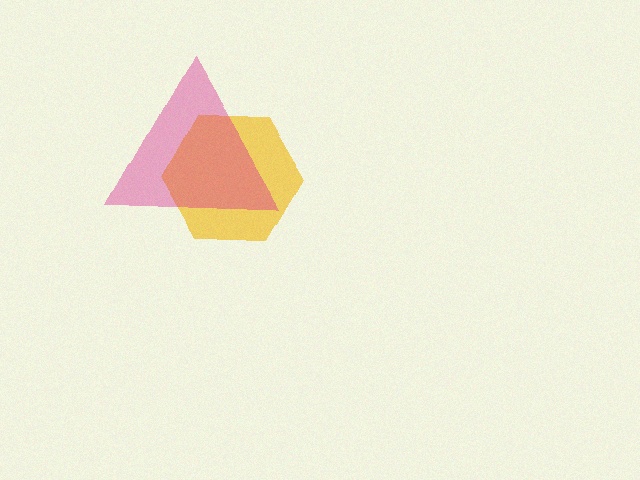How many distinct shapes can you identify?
There are 2 distinct shapes: a yellow hexagon, a magenta triangle.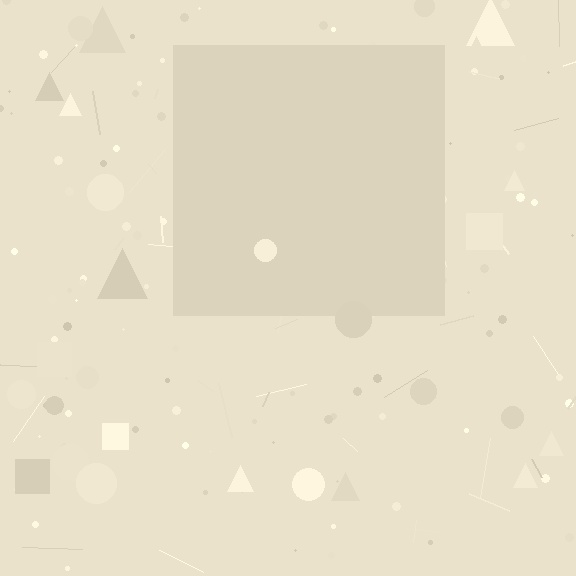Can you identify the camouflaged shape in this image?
The camouflaged shape is a square.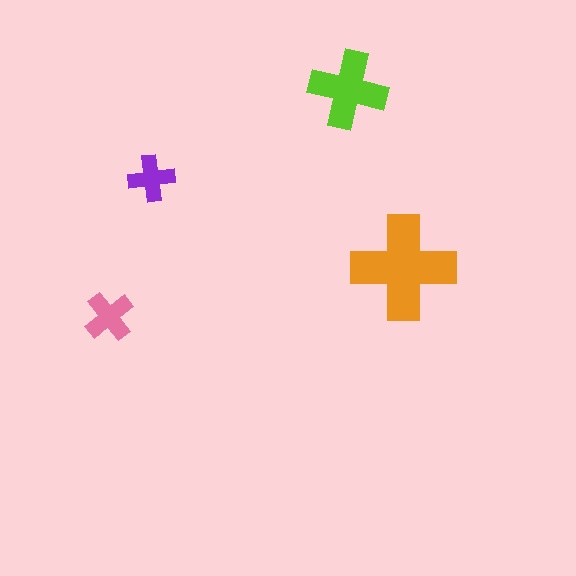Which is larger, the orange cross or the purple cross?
The orange one.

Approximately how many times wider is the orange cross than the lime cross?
About 1.5 times wider.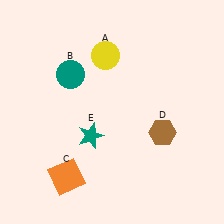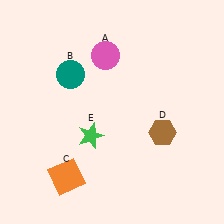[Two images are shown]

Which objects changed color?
A changed from yellow to pink. E changed from teal to green.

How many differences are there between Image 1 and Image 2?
There are 2 differences between the two images.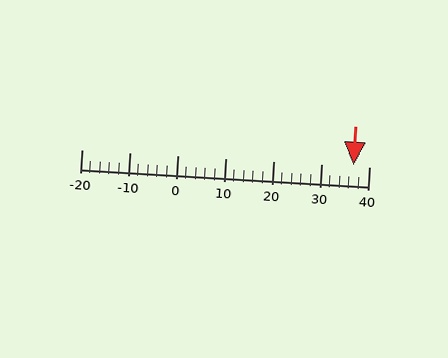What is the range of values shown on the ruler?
The ruler shows values from -20 to 40.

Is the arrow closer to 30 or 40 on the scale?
The arrow is closer to 40.